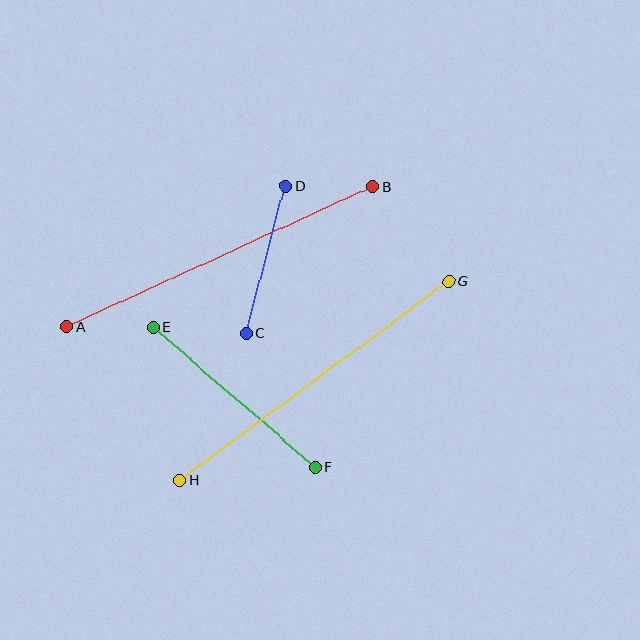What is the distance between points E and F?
The distance is approximately 214 pixels.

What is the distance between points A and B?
The distance is approximately 336 pixels.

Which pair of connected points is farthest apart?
Points A and B are farthest apart.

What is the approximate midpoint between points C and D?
The midpoint is at approximately (266, 260) pixels.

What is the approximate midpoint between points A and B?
The midpoint is at approximately (220, 256) pixels.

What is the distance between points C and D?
The distance is approximately 153 pixels.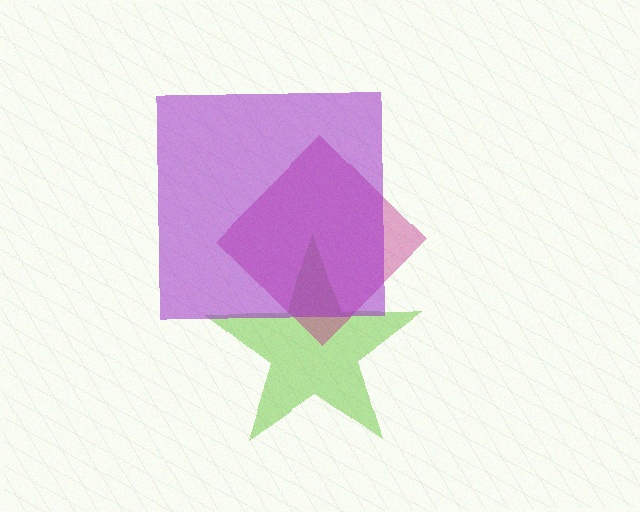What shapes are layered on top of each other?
The layered shapes are: a lime star, a magenta diamond, a purple square.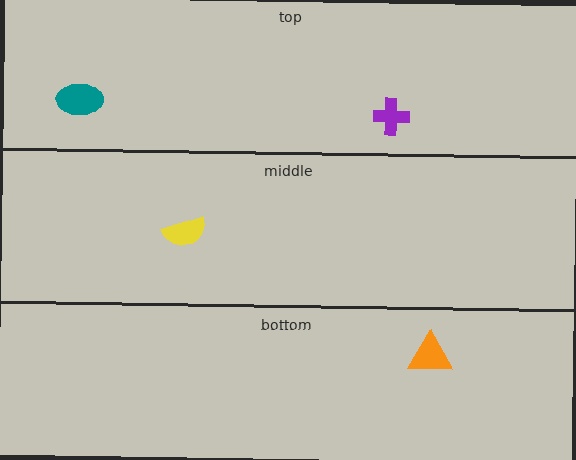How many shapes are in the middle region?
1.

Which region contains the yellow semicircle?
The middle region.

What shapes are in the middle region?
The yellow semicircle.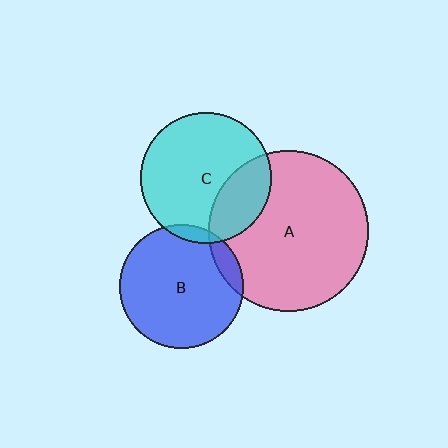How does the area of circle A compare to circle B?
Approximately 1.7 times.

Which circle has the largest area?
Circle A (pink).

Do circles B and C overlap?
Yes.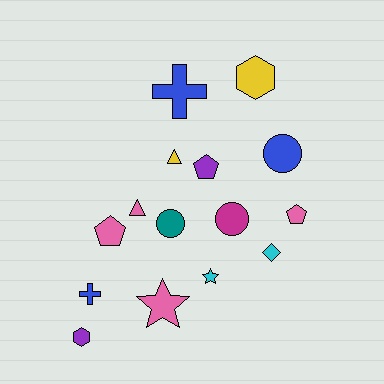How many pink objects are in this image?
There are 4 pink objects.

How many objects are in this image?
There are 15 objects.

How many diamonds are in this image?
There is 1 diamond.